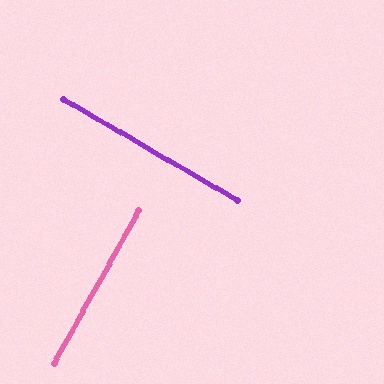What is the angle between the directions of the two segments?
Approximately 89 degrees.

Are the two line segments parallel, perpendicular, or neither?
Perpendicular — they meet at approximately 89°.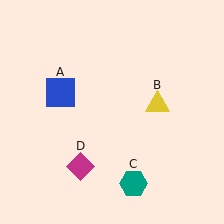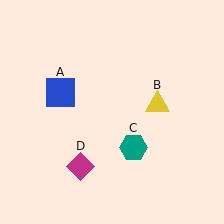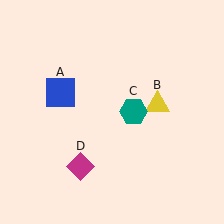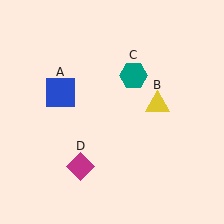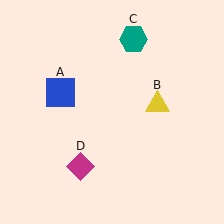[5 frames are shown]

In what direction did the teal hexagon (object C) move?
The teal hexagon (object C) moved up.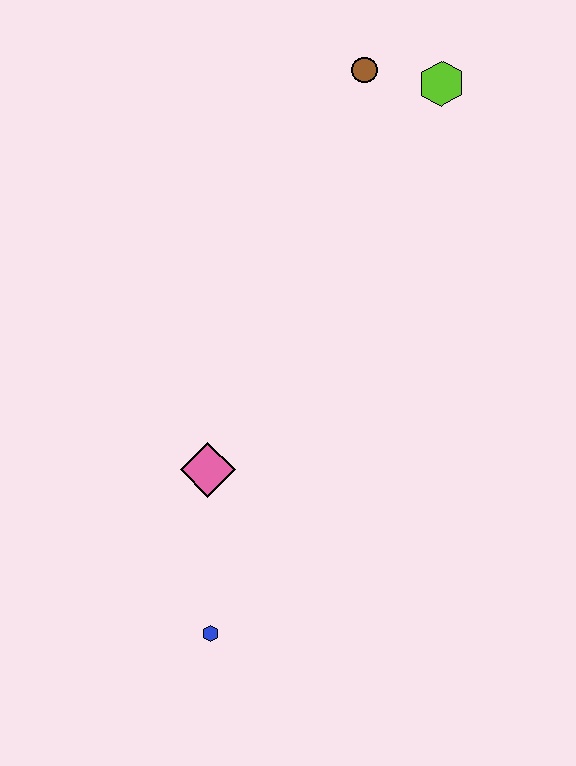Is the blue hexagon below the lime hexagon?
Yes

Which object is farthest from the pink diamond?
The lime hexagon is farthest from the pink diamond.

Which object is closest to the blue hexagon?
The pink diamond is closest to the blue hexagon.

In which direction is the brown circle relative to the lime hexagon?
The brown circle is to the left of the lime hexagon.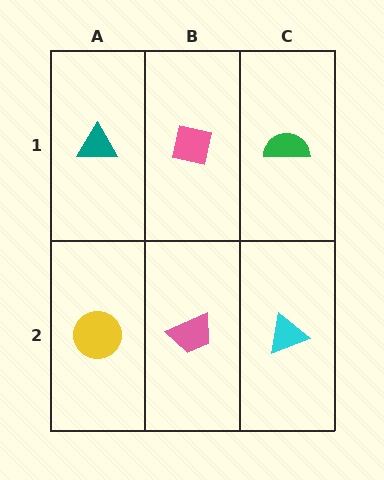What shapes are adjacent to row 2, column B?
A pink square (row 1, column B), a yellow circle (row 2, column A), a cyan triangle (row 2, column C).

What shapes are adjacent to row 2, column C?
A green semicircle (row 1, column C), a pink trapezoid (row 2, column B).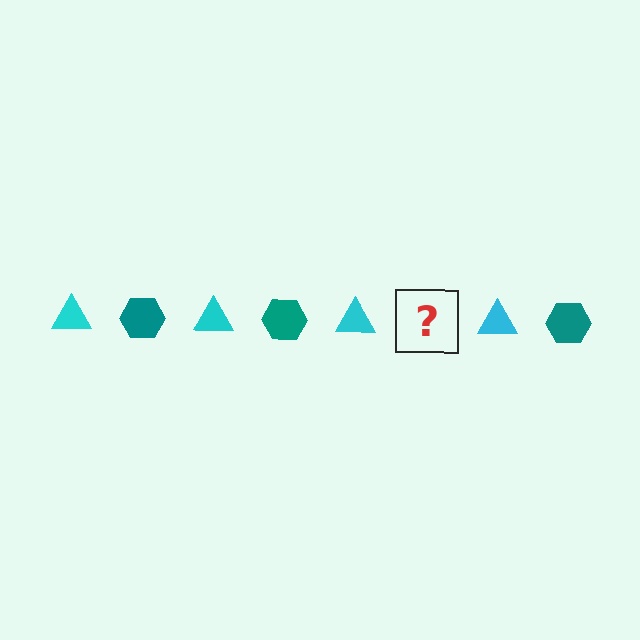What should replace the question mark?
The question mark should be replaced with a teal hexagon.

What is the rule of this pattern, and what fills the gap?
The rule is that the pattern alternates between cyan triangle and teal hexagon. The gap should be filled with a teal hexagon.